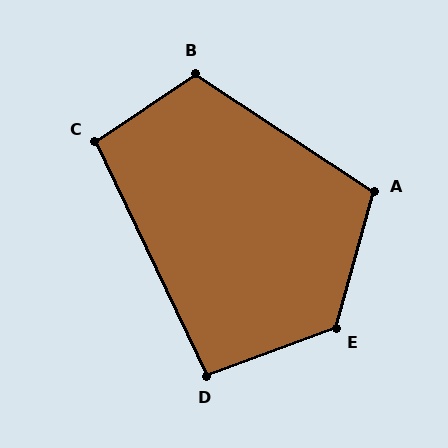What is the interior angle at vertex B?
Approximately 112 degrees (obtuse).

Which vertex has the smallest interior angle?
D, at approximately 95 degrees.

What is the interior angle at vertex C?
Approximately 99 degrees (obtuse).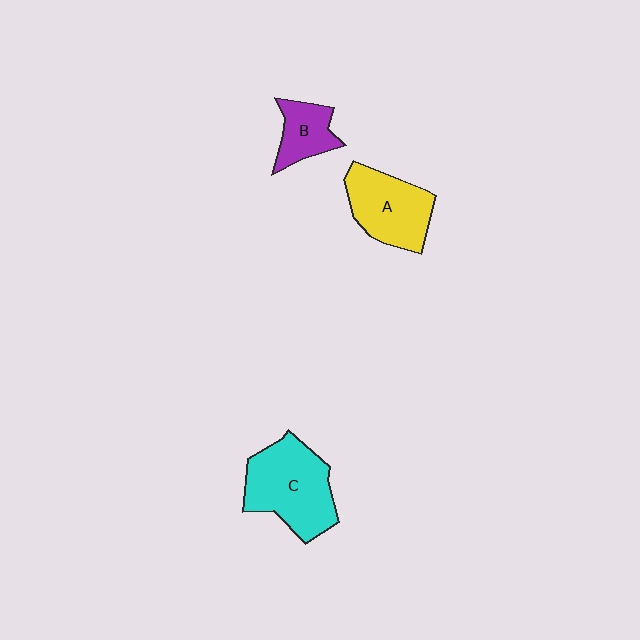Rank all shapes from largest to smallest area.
From largest to smallest: C (cyan), A (yellow), B (purple).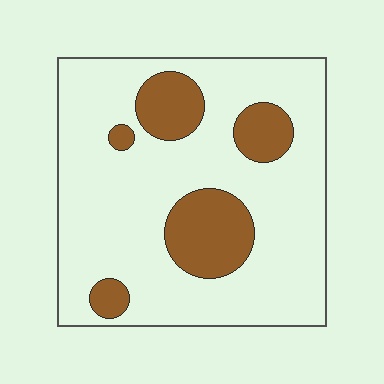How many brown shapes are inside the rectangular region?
5.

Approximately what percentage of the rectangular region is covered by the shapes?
Approximately 20%.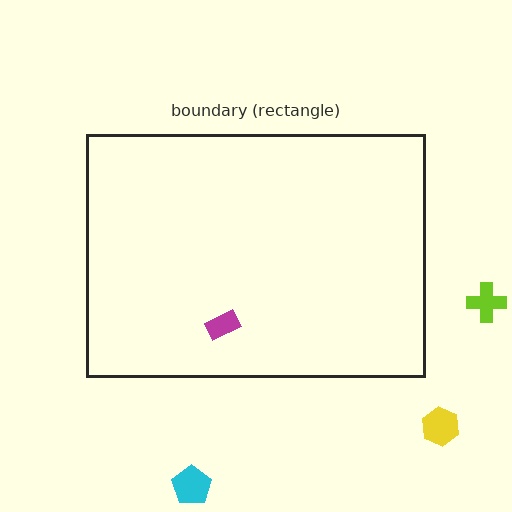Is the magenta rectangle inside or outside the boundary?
Inside.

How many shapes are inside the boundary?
1 inside, 3 outside.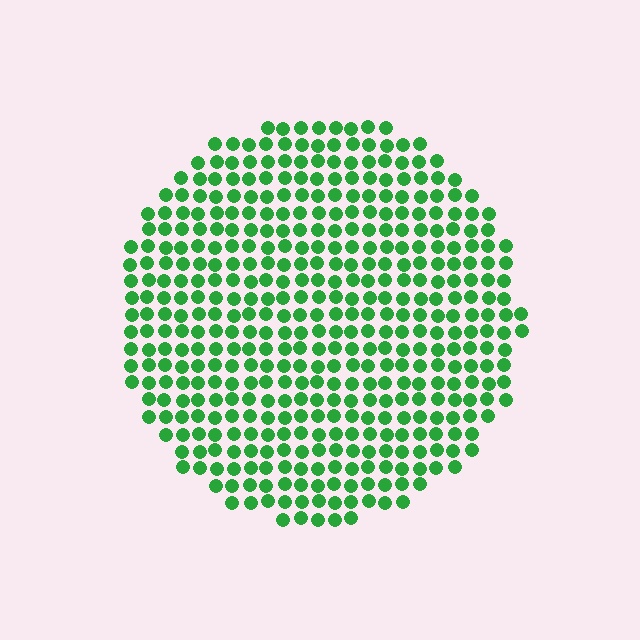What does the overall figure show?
The overall figure shows a circle.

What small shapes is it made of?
It is made of small circles.